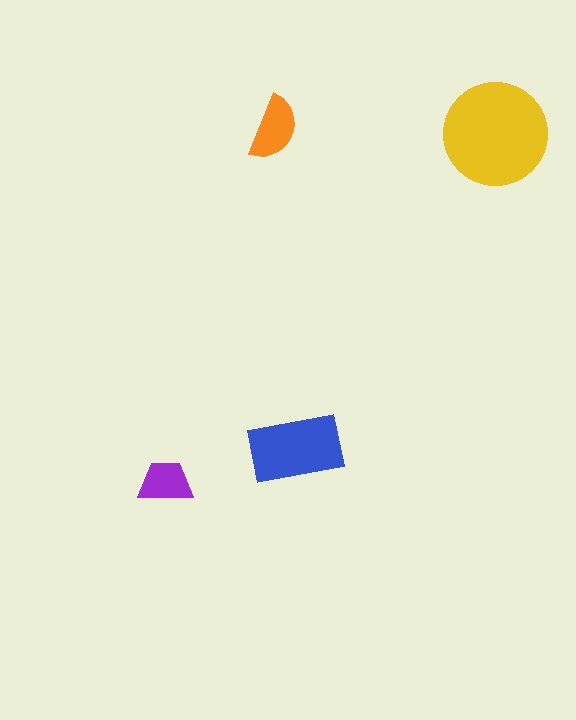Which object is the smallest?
The purple trapezoid.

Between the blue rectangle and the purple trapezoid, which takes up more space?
The blue rectangle.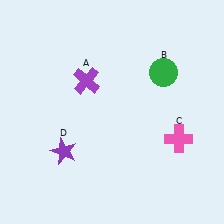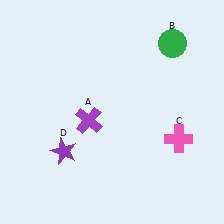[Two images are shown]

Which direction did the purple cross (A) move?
The purple cross (A) moved down.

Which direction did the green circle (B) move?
The green circle (B) moved up.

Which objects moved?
The objects that moved are: the purple cross (A), the green circle (B).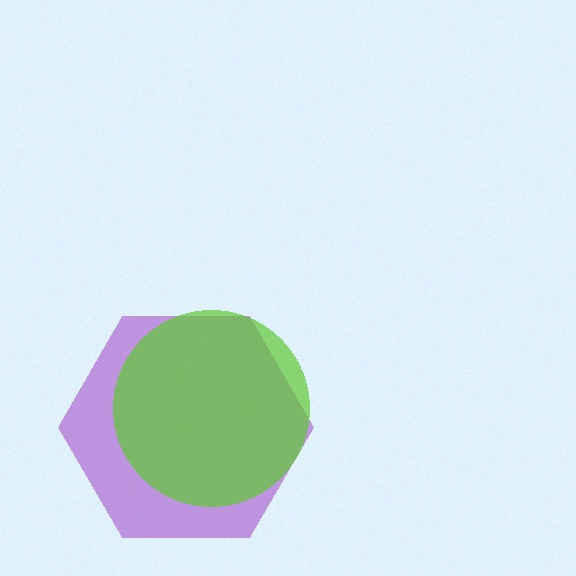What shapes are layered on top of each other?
The layered shapes are: a purple hexagon, a lime circle.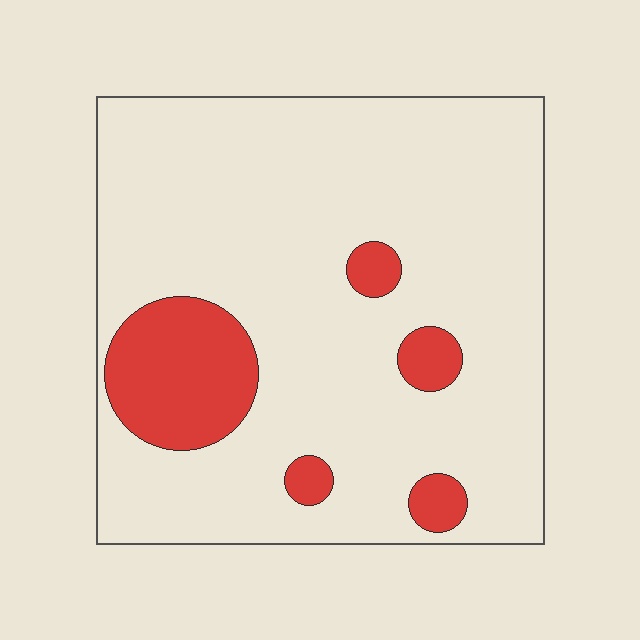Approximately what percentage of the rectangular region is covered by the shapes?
Approximately 15%.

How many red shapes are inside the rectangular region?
5.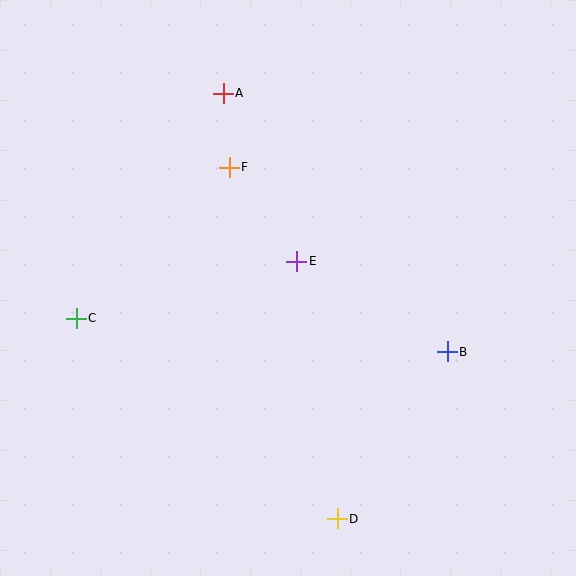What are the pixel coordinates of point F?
Point F is at (229, 167).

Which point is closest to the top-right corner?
Point A is closest to the top-right corner.